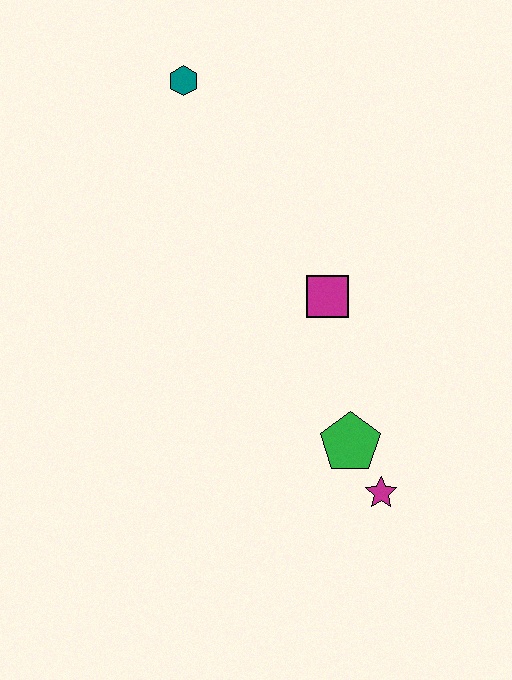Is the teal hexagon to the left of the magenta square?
Yes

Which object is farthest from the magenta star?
The teal hexagon is farthest from the magenta star.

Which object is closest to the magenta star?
The green pentagon is closest to the magenta star.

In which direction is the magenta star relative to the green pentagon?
The magenta star is below the green pentagon.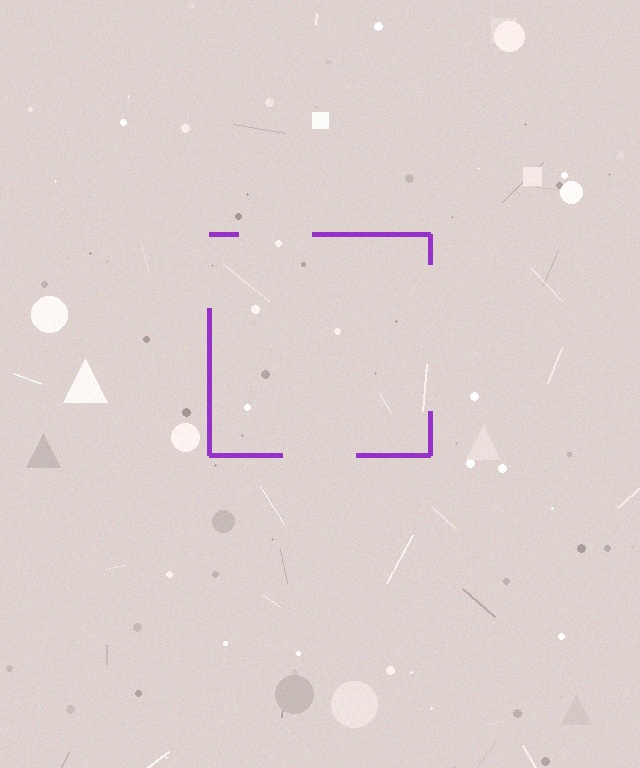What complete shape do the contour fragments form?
The contour fragments form a square.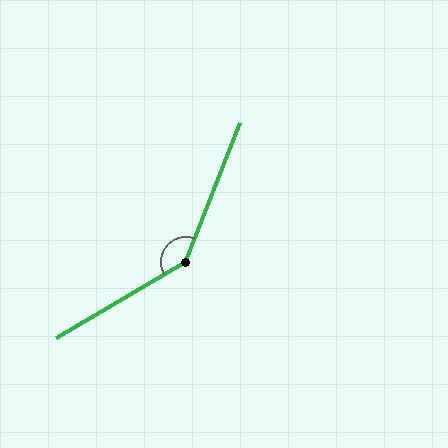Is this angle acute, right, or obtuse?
It is obtuse.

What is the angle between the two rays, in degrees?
Approximately 142 degrees.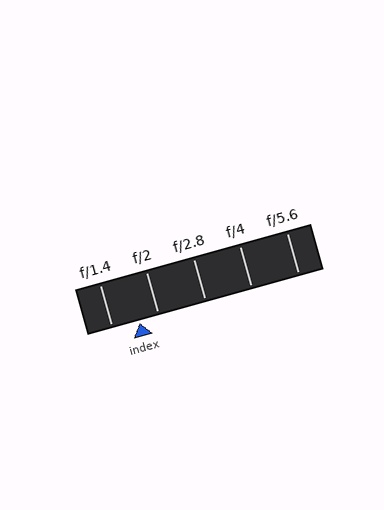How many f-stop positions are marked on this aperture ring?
There are 5 f-stop positions marked.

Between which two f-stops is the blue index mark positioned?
The index mark is between f/1.4 and f/2.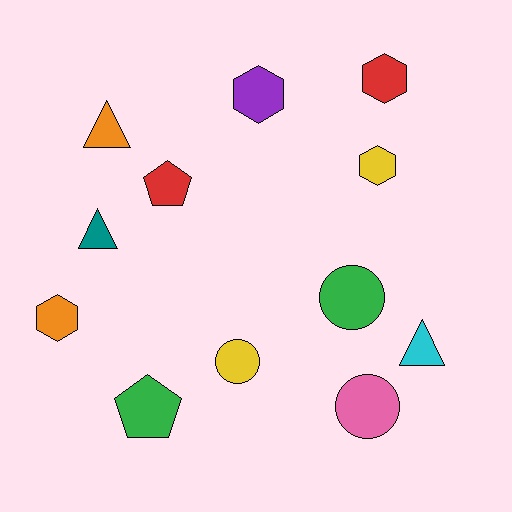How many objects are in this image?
There are 12 objects.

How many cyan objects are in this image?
There is 1 cyan object.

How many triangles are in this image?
There are 3 triangles.